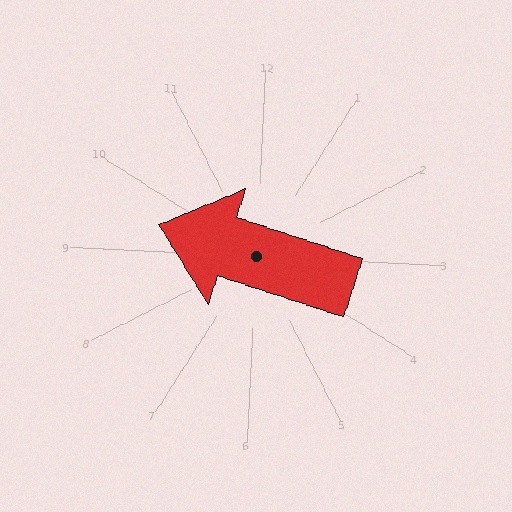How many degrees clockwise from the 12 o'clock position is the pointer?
Approximately 285 degrees.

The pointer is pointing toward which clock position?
Roughly 10 o'clock.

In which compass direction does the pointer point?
West.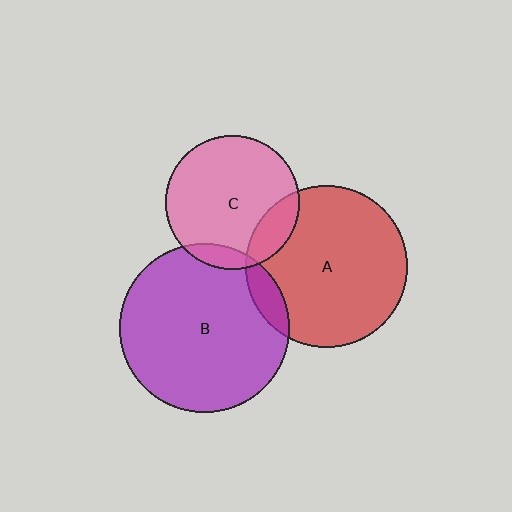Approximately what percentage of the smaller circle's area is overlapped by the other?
Approximately 10%.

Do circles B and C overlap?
Yes.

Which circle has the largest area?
Circle B (purple).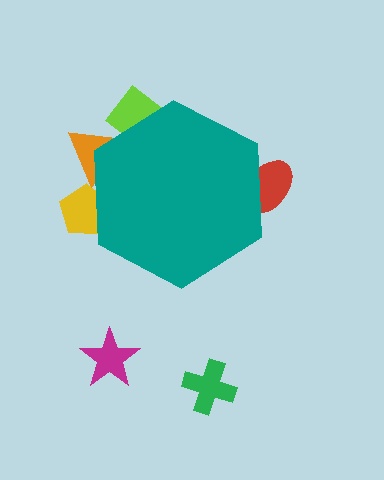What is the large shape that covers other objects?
A teal hexagon.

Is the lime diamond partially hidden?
Yes, the lime diamond is partially hidden behind the teal hexagon.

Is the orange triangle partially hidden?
Yes, the orange triangle is partially hidden behind the teal hexagon.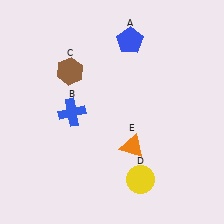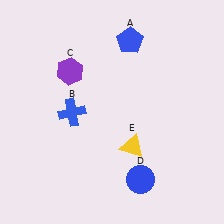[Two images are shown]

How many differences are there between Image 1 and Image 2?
There are 3 differences between the two images.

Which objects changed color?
C changed from brown to purple. D changed from yellow to blue. E changed from orange to yellow.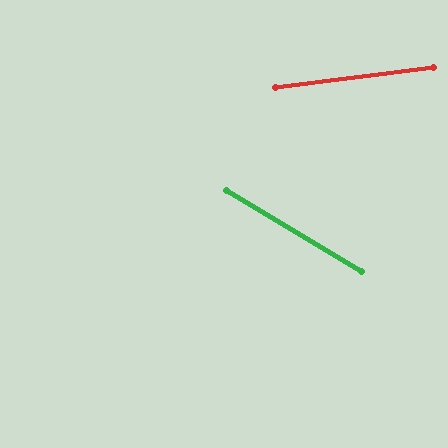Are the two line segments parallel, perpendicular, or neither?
Neither parallel nor perpendicular — they differ by about 38°.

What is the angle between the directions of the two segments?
Approximately 38 degrees.